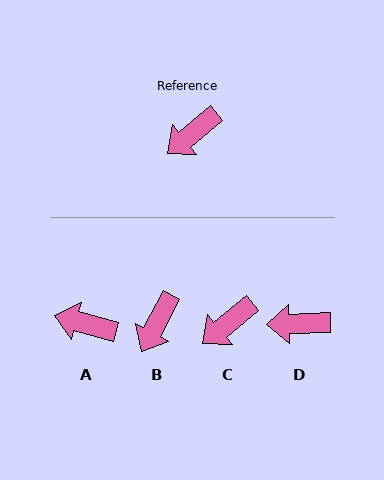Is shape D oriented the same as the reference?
No, it is off by about 37 degrees.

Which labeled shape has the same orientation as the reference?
C.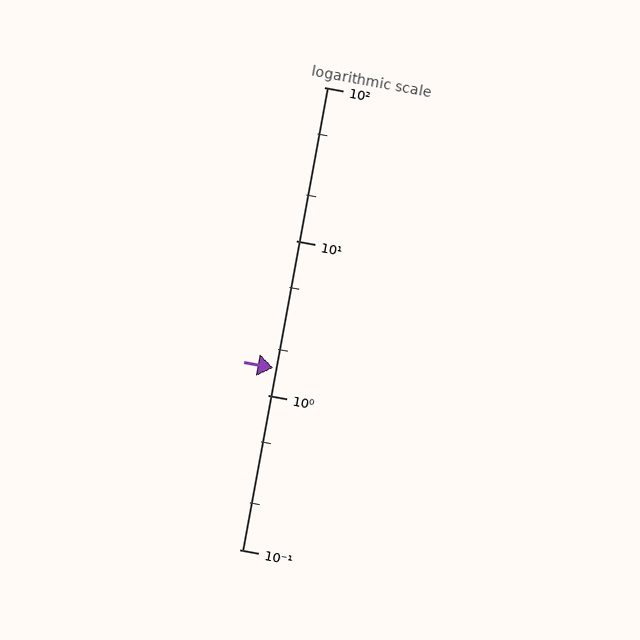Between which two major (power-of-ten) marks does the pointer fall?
The pointer is between 1 and 10.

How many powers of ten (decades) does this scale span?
The scale spans 3 decades, from 0.1 to 100.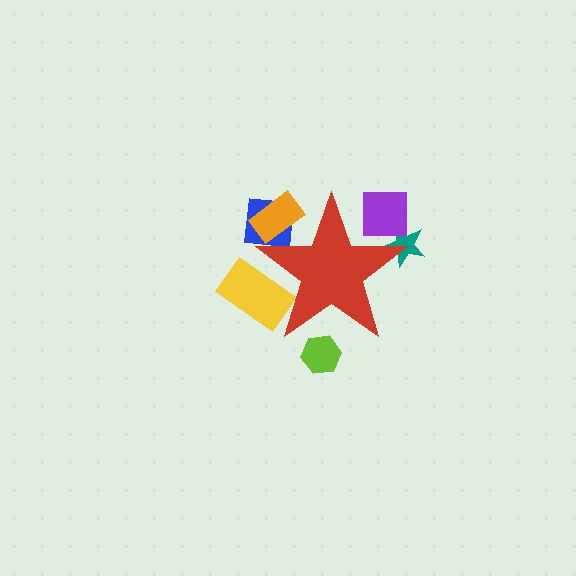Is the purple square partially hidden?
Yes, the purple square is partially hidden behind the red star.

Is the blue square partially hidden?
Yes, the blue square is partially hidden behind the red star.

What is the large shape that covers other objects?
A red star.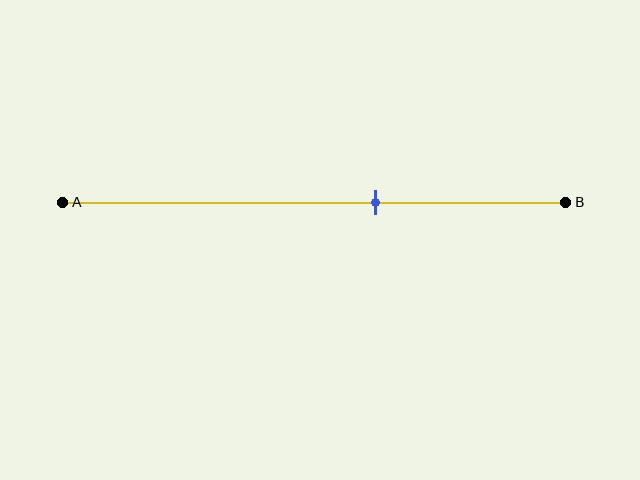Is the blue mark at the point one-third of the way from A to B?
No, the mark is at about 60% from A, not at the 33% one-third point.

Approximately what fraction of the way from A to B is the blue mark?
The blue mark is approximately 60% of the way from A to B.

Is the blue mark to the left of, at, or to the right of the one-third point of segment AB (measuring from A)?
The blue mark is to the right of the one-third point of segment AB.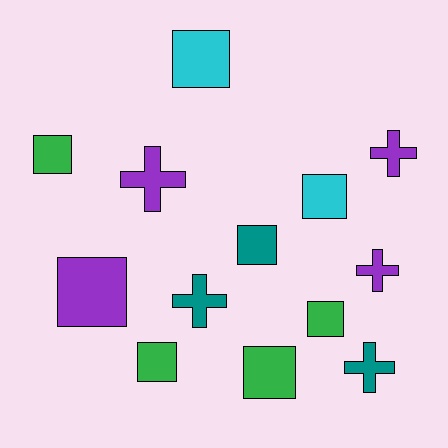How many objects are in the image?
There are 13 objects.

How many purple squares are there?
There is 1 purple square.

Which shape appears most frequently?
Square, with 8 objects.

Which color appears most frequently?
Purple, with 4 objects.